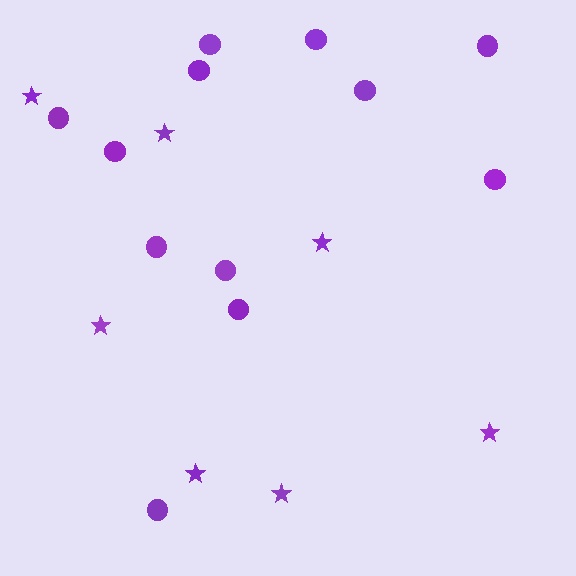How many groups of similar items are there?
There are 2 groups: one group of stars (7) and one group of circles (12).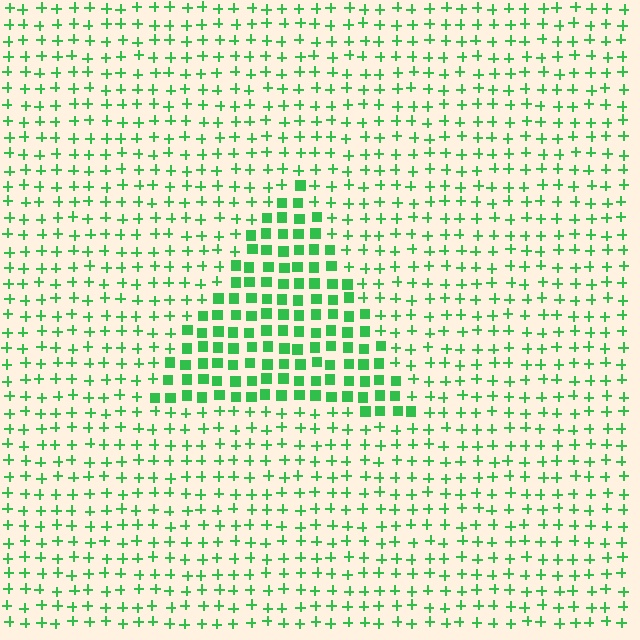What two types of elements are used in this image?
The image uses squares inside the triangle region and plus signs outside it.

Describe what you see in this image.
The image is filled with small green elements arranged in a uniform grid. A triangle-shaped region contains squares, while the surrounding area contains plus signs. The boundary is defined purely by the change in element shape.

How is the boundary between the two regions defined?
The boundary is defined by a change in element shape: squares inside vs. plus signs outside. All elements share the same color and spacing.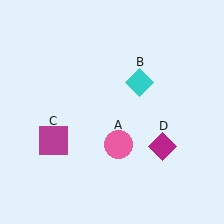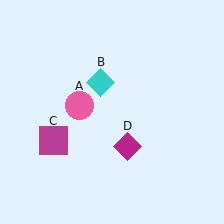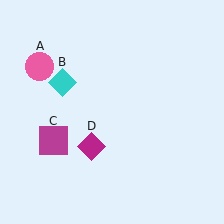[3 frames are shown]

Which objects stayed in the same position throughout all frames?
Magenta square (object C) remained stationary.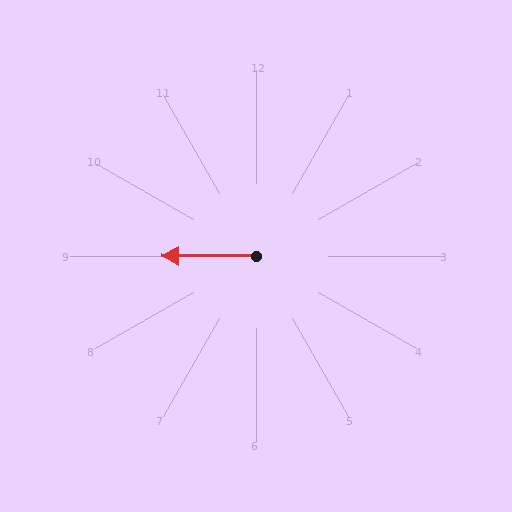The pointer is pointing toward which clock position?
Roughly 9 o'clock.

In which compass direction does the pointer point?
West.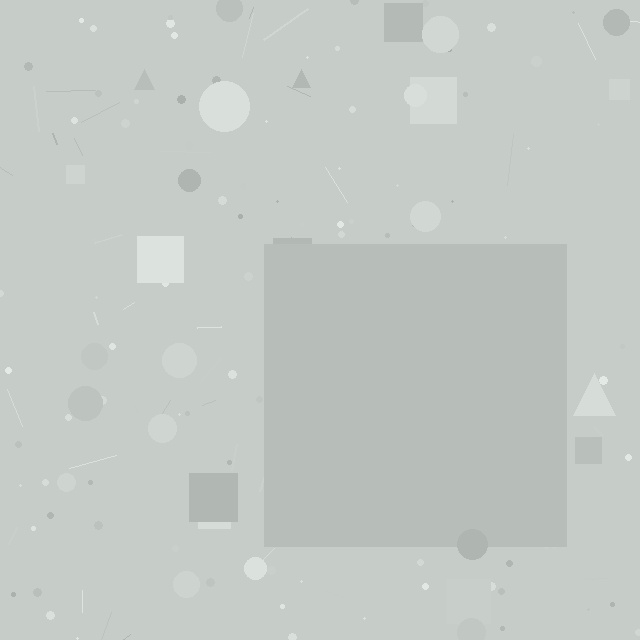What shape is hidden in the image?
A square is hidden in the image.